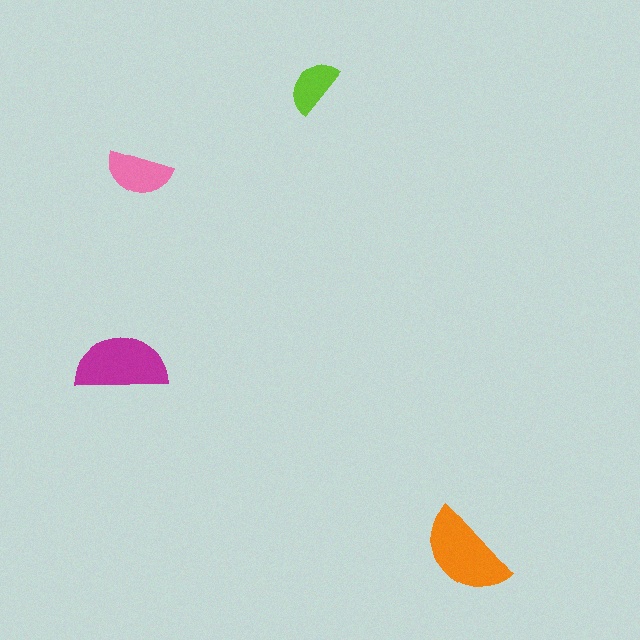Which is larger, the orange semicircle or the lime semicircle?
The orange one.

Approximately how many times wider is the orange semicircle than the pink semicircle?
About 1.5 times wider.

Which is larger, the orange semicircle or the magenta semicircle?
The orange one.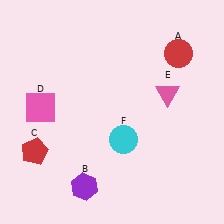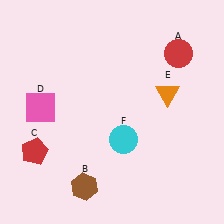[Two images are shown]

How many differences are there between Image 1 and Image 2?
There are 2 differences between the two images.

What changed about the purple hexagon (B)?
In Image 1, B is purple. In Image 2, it changed to brown.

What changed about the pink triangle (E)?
In Image 1, E is pink. In Image 2, it changed to orange.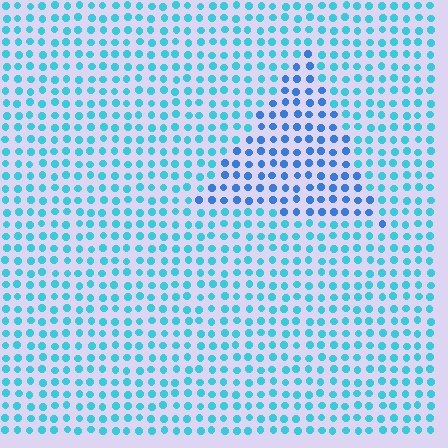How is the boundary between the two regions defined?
The boundary is defined purely by a slight shift in hue (about 30 degrees). Spacing, size, and orientation are identical on both sides.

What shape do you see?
I see a triangle.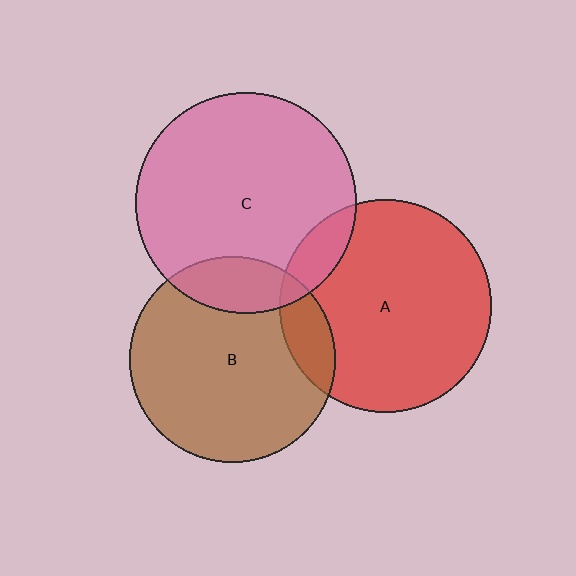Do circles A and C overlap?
Yes.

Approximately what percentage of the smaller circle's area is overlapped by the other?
Approximately 10%.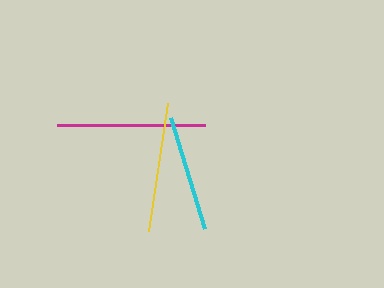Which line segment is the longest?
The magenta line is the longest at approximately 148 pixels.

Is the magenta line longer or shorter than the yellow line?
The magenta line is longer than the yellow line.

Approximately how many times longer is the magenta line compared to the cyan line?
The magenta line is approximately 1.3 times the length of the cyan line.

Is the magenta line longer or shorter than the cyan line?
The magenta line is longer than the cyan line.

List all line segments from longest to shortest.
From longest to shortest: magenta, yellow, cyan.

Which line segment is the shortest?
The cyan line is the shortest at approximately 116 pixels.